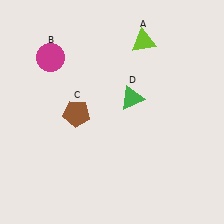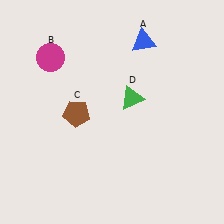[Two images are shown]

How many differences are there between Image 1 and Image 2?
There is 1 difference between the two images.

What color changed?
The triangle (A) changed from lime in Image 1 to blue in Image 2.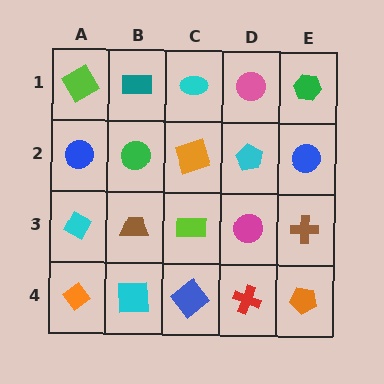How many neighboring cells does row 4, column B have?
3.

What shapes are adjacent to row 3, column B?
A green circle (row 2, column B), a cyan square (row 4, column B), a cyan diamond (row 3, column A), a lime rectangle (row 3, column C).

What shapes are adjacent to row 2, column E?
A green hexagon (row 1, column E), a brown cross (row 3, column E), a cyan pentagon (row 2, column D).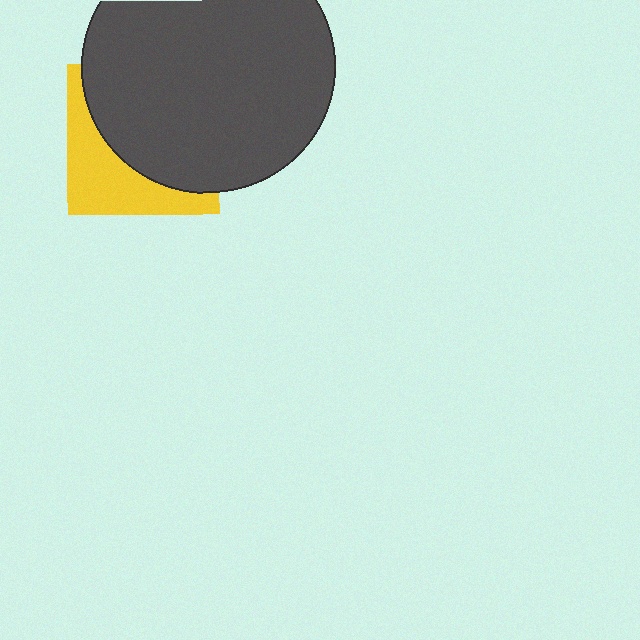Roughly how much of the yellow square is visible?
A small part of it is visible (roughly 37%).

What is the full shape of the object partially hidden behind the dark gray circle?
The partially hidden object is a yellow square.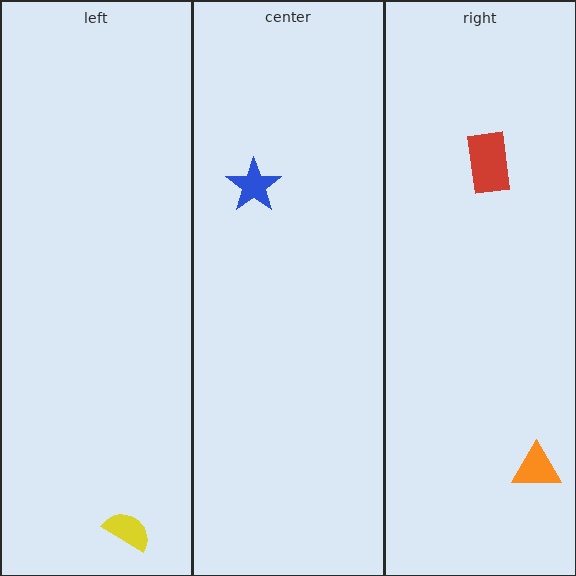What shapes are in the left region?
The yellow semicircle.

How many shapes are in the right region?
2.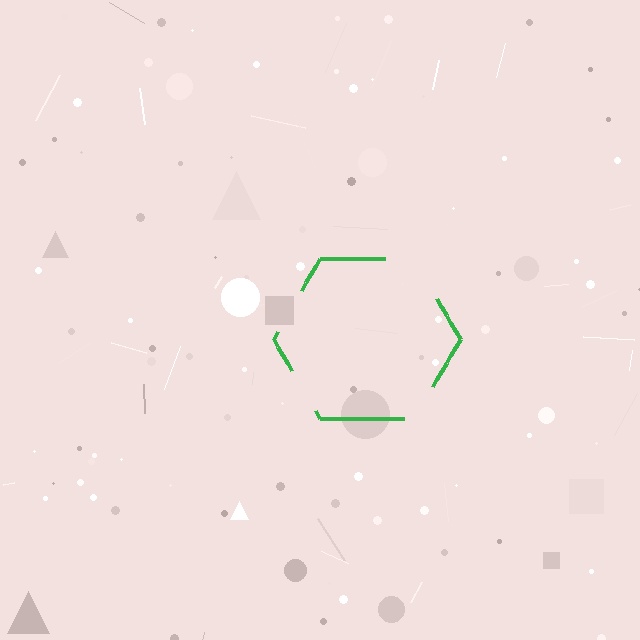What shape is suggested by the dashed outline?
The dashed outline suggests a hexagon.